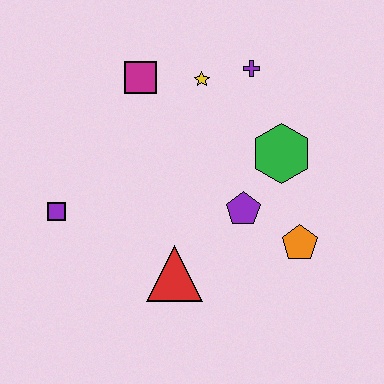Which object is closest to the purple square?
The red triangle is closest to the purple square.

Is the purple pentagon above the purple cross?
No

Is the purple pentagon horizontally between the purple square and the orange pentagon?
Yes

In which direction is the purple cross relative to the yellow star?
The purple cross is to the right of the yellow star.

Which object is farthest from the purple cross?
The purple square is farthest from the purple cross.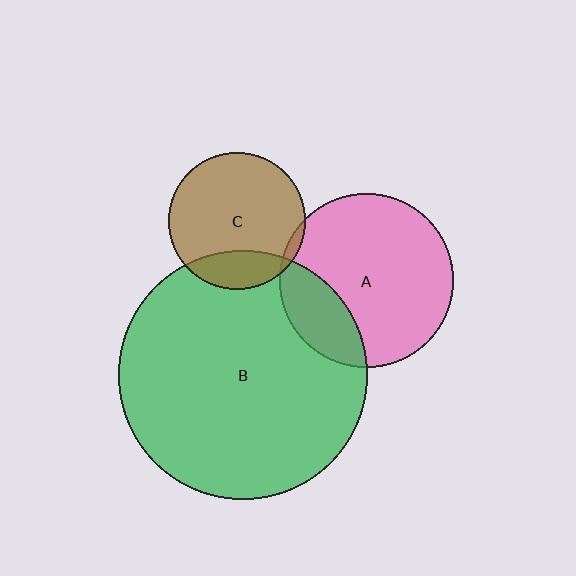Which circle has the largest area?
Circle B (green).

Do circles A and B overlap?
Yes.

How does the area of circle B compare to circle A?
Approximately 2.0 times.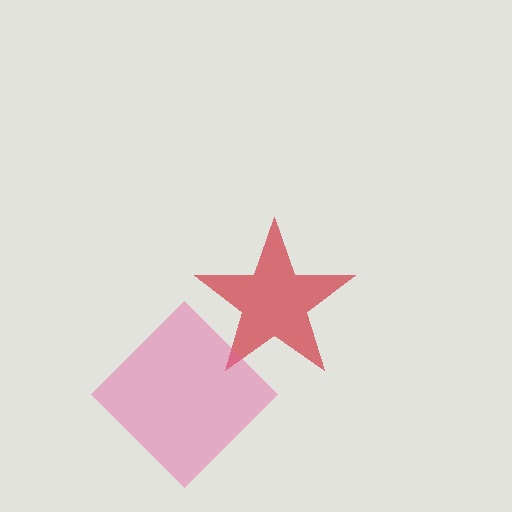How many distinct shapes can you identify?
There are 2 distinct shapes: a red star, a pink diamond.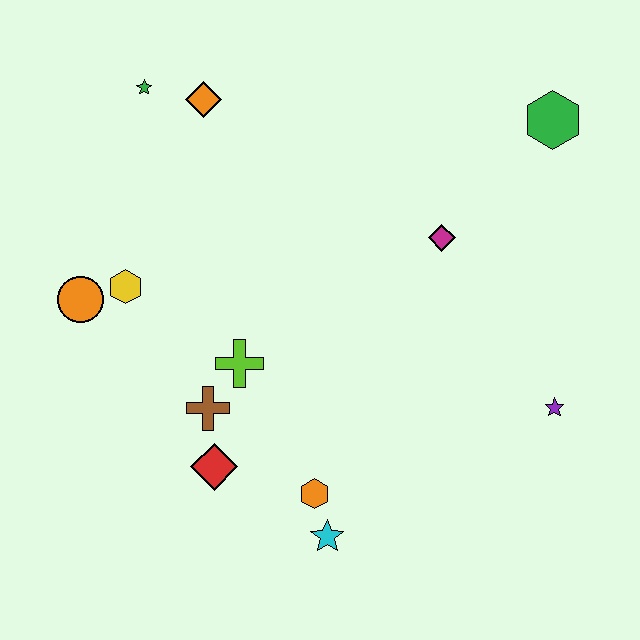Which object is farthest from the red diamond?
The green hexagon is farthest from the red diamond.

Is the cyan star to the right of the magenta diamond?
No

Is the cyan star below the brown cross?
Yes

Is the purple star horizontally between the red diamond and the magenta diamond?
No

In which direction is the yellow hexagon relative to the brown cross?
The yellow hexagon is above the brown cross.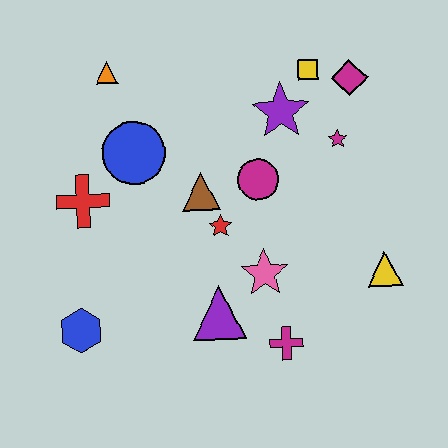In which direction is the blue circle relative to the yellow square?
The blue circle is to the left of the yellow square.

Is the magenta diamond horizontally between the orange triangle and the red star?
No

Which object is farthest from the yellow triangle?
The orange triangle is farthest from the yellow triangle.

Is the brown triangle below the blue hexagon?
No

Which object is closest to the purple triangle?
The pink star is closest to the purple triangle.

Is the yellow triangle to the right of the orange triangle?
Yes